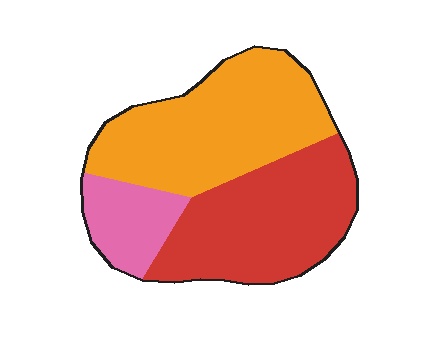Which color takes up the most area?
Orange, at roughly 45%.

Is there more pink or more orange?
Orange.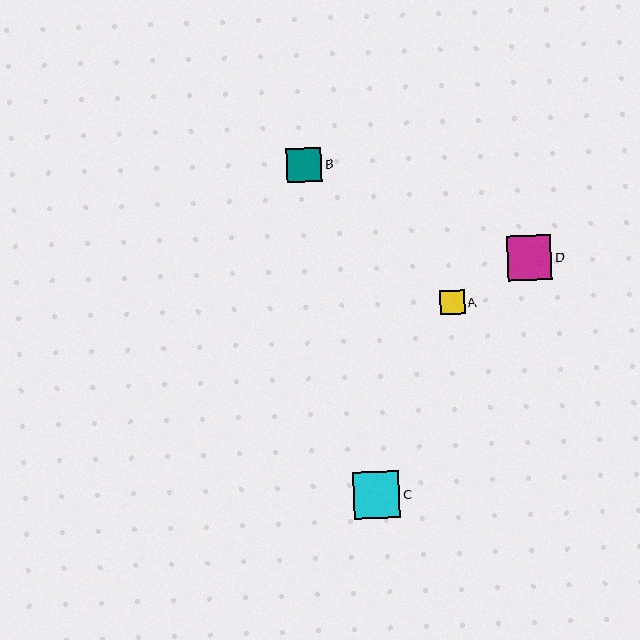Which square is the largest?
Square C is the largest with a size of approximately 47 pixels.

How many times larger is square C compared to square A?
Square C is approximately 1.9 times the size of square A.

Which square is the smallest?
Square A is the smallest with a size of approximately 24 pixels.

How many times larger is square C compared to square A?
Square C is approximately 1.9 times the size of square A.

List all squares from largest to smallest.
From largest to smallest: C, D, B, A.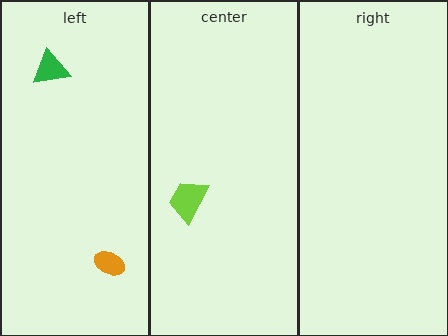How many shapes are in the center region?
1.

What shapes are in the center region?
The lime trapezoid.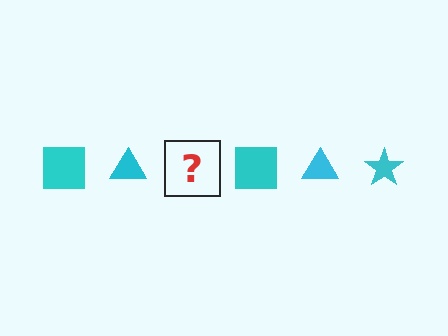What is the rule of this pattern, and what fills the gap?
The rule is that the pattern cycles through square, triangle, star shapes in cyan. The gap should be filled with a cyan star.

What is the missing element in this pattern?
The missing element is a cyan star.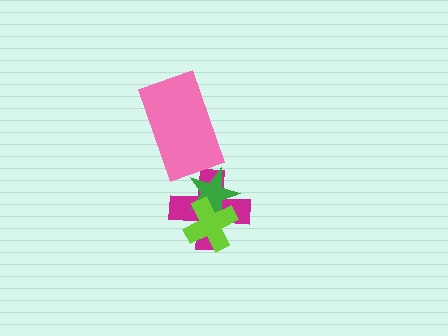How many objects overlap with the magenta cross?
2 objects overlap with the magenta cross.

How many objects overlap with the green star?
2 objects overlap with the green star.